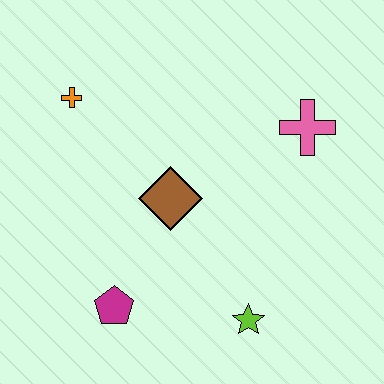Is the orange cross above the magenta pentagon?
Yes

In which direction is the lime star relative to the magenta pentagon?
The lime star is to the right of the magenta pentagon.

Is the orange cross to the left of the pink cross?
Yes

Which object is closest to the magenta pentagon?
The brown diamond is closest to the magenta pentagon.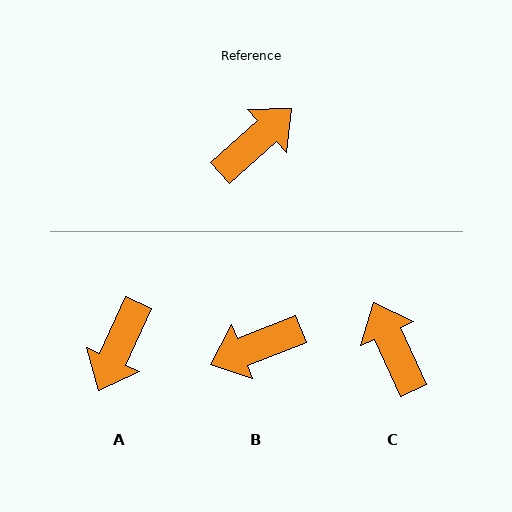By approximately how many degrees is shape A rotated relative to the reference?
Approximately 157 degrees clockwise.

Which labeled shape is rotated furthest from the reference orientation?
B, about 159 degrees away.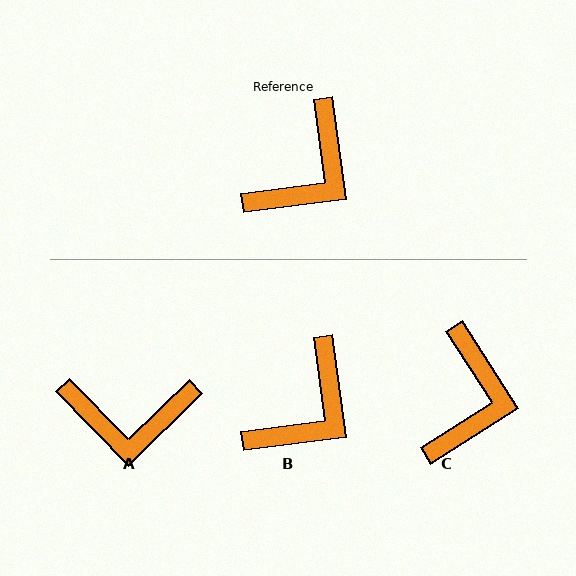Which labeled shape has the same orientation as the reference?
B.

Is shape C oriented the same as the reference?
No, it is off by about 25 degrees.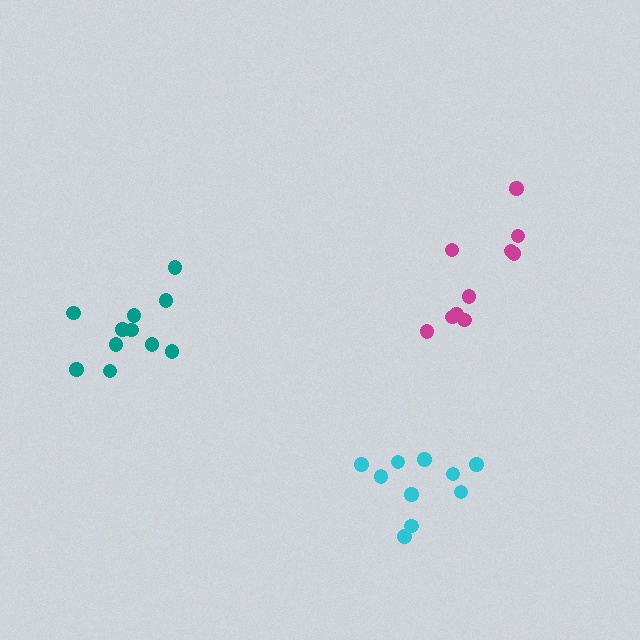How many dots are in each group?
Group 1: 11 dots, Group 2: 10 dots, Group 3: 10 dots (31 total).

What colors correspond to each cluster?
The clusters are colored: teal, cyan, magenta.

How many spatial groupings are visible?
There are 3 spatial groupings.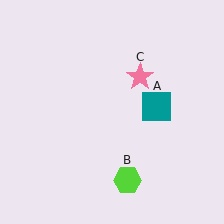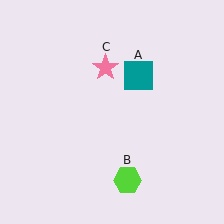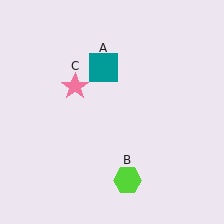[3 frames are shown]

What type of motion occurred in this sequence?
The teal square (object A), pink star (object C) rotated counterclockwise around the center of the scene.